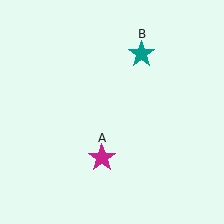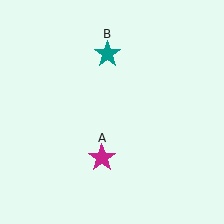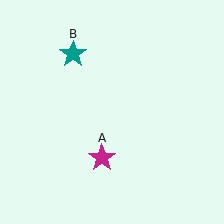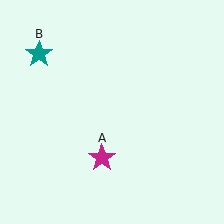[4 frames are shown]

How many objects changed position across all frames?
1 object changed position: teal star (object B).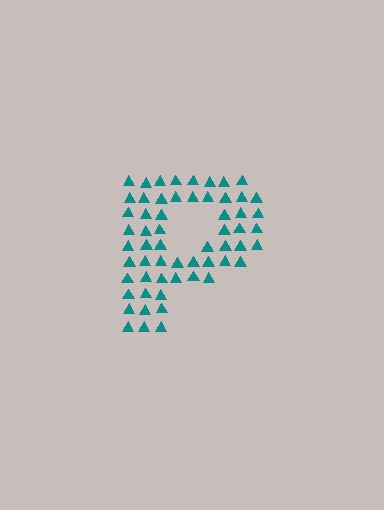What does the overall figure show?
The overall figure shows the letter P.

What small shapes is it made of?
It is made of small triangles.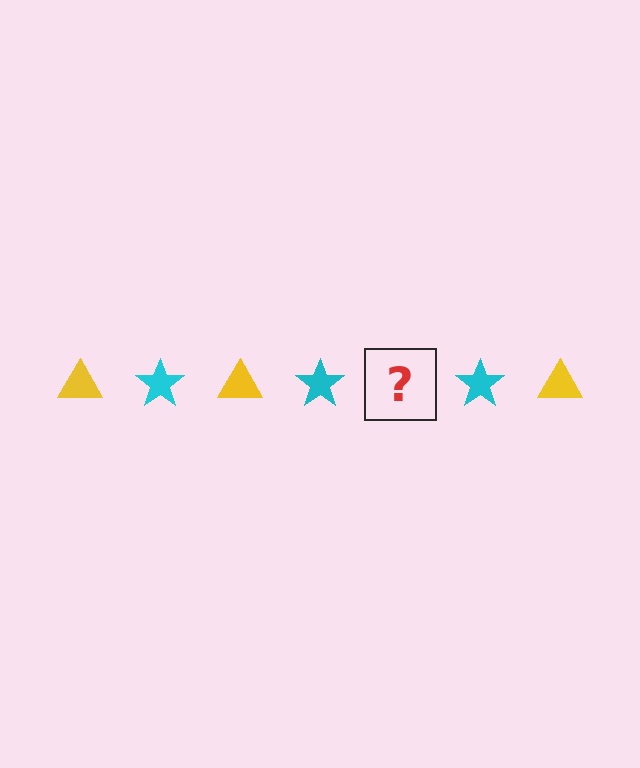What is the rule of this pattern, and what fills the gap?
The rule is that the pattern alternates between yellow triangle and cyan star. The gap should be filled with a yellow triangle.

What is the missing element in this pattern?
The missing element is a yellow triangle.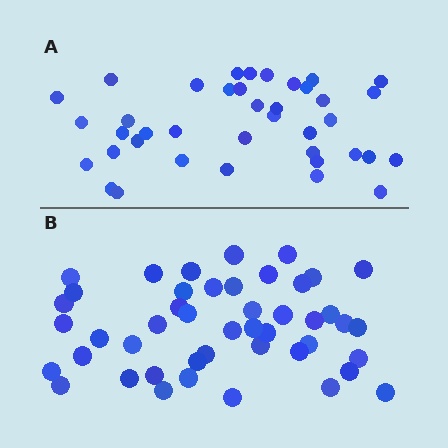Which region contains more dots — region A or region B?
Region B (the bottom region) has more dots.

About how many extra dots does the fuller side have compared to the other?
Region B has roughly 8 or so more dots than region A.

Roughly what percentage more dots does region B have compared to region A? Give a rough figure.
About 20% more.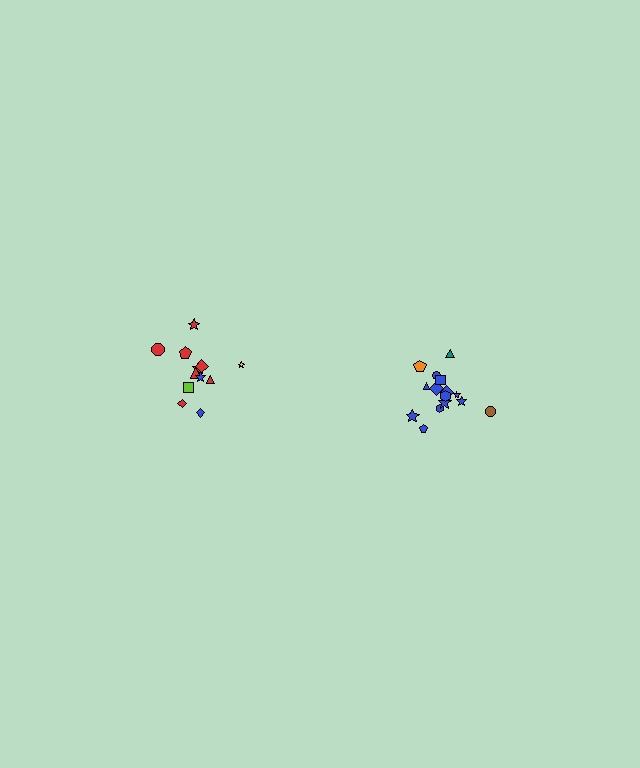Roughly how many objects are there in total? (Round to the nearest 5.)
Roughly 25 objects in total.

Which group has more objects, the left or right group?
The right group.